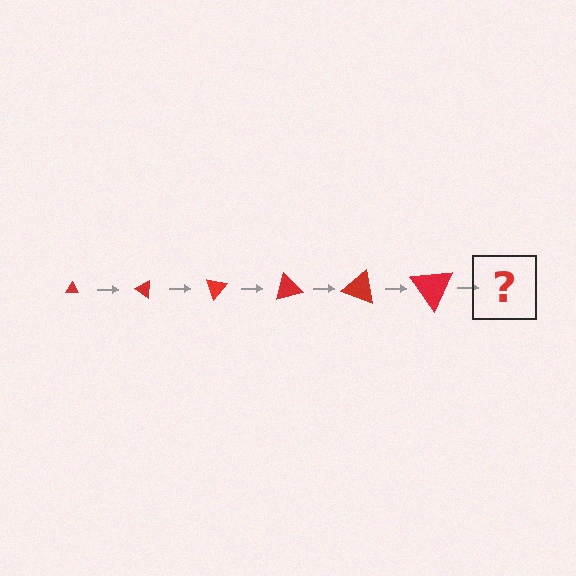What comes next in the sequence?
The next element should be a triangle, larger than the previous one and rotated 210 degrees from the start.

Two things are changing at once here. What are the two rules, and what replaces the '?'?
The two rules are that the triangle grows larger each step and it rotates 35 degrees each step. The '?' should be a triangle, larger than the previous one and rotated 210 degrees from the start.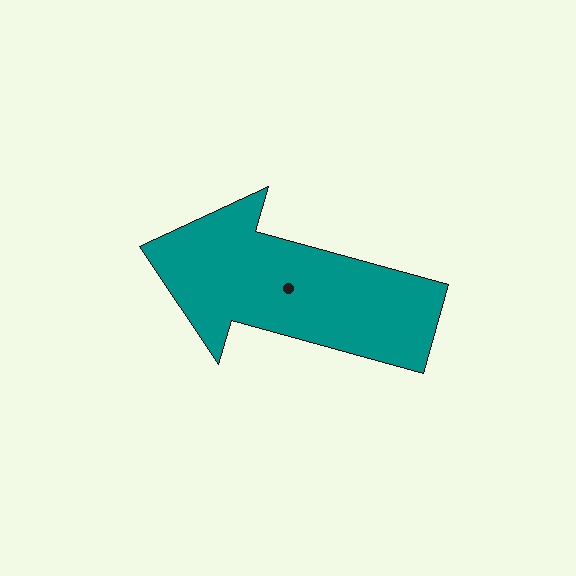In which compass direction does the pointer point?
West.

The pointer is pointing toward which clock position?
Roughly 10 o'clock.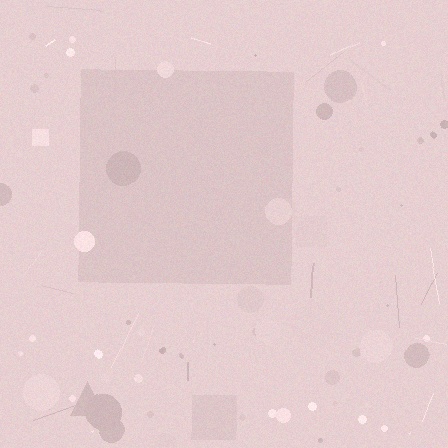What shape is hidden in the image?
A square is hidden in the image.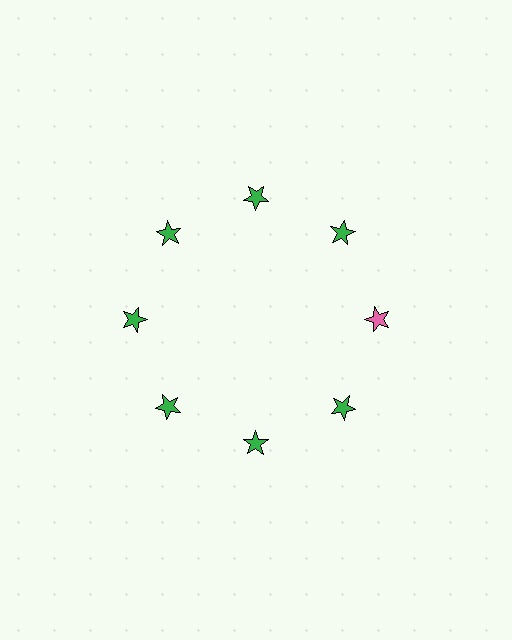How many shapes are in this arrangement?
There are 8 shapes arranged in a ring pattern.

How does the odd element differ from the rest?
It has a different color: pink instead of green.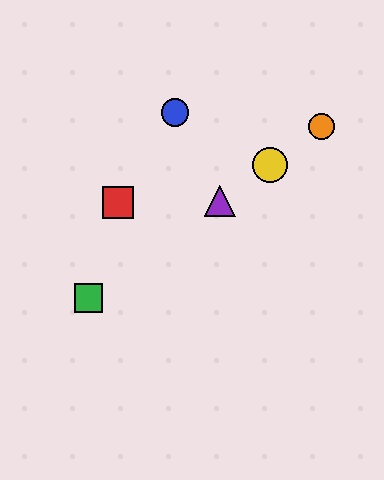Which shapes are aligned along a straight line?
The green square, the yellow circle, the purple triangle, the orange circle are aligned along a straight line.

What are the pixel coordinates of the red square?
The red square is at (118, 203).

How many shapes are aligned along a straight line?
4 shapes (the green square, the yellow circle, the purple triangle, the orange circle) are aligned along a straight line.